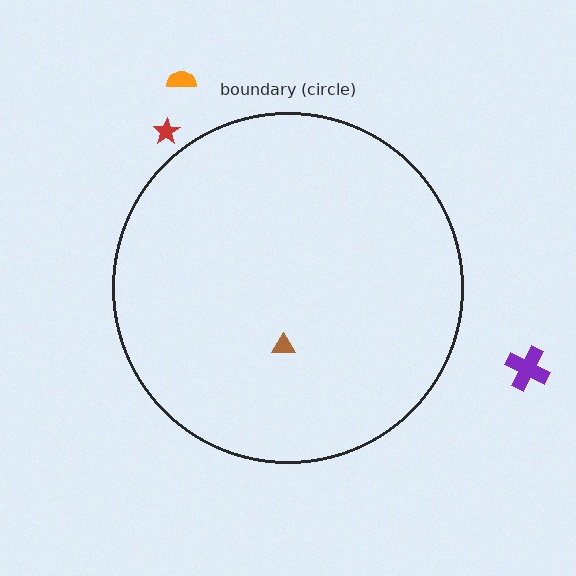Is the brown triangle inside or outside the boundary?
Inside.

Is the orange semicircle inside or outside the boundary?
Outside.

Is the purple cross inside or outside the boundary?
Outside.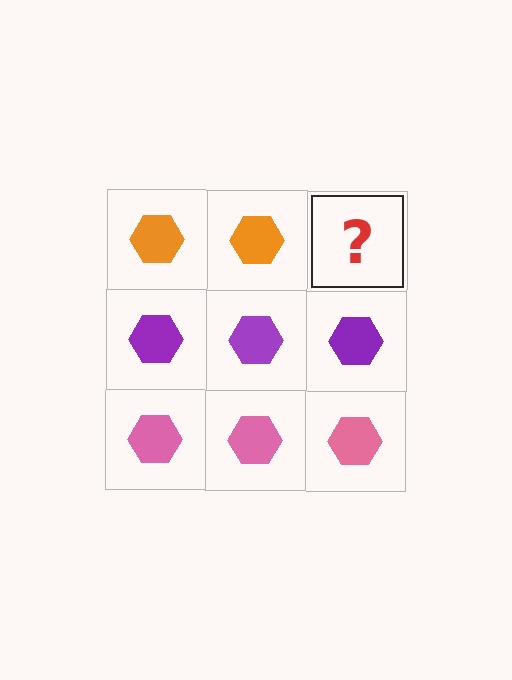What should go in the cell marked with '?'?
The missing cell should contain an orange hexagon.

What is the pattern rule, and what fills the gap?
The rule is that each row has a consistent color. The gap should be filled with an orange hexagon.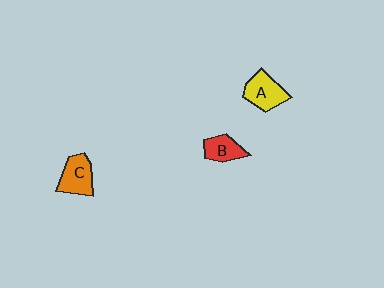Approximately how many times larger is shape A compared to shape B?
Approximately 1.3 times.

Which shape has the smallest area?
Shape B (red).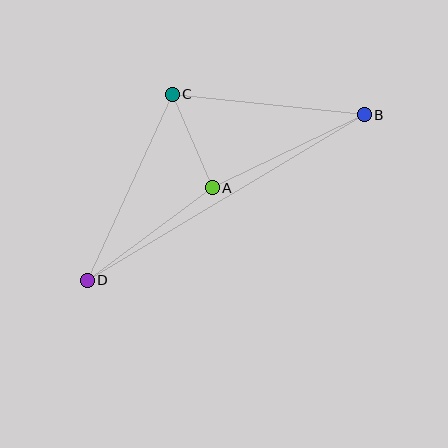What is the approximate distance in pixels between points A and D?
The distance between A and D is approximately 155 pixels.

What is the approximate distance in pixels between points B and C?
The distance between B and C is approximately 193 pixels.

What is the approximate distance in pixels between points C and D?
The distance between C and D is approximately 205 pixels.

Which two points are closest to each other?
Points A and C are closest to each other.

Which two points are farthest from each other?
Points B and D are farthest from each other.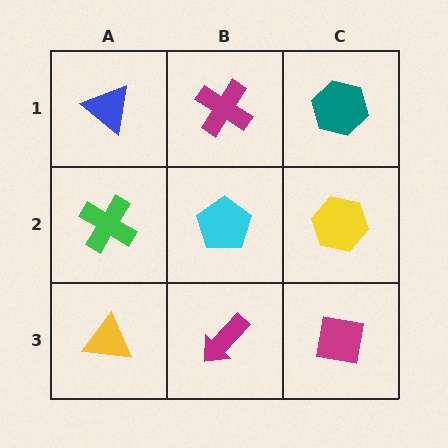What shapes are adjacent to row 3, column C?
A yellow hexagon (row 2, column C), a magenta arrow (row 3, column B).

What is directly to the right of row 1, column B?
A teal hexagon.